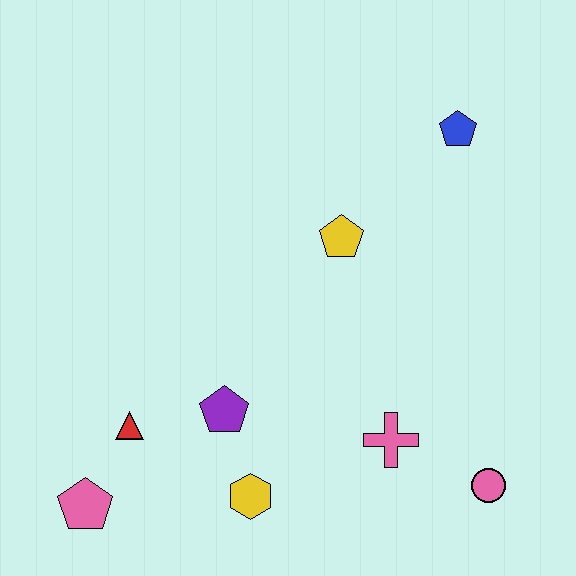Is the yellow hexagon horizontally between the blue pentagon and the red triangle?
Yes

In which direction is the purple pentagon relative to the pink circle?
The purple pentagon is to the left of the pink circle.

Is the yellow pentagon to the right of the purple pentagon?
Yes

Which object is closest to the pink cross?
The pink circle is closest to the pink cross.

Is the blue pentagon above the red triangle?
Yes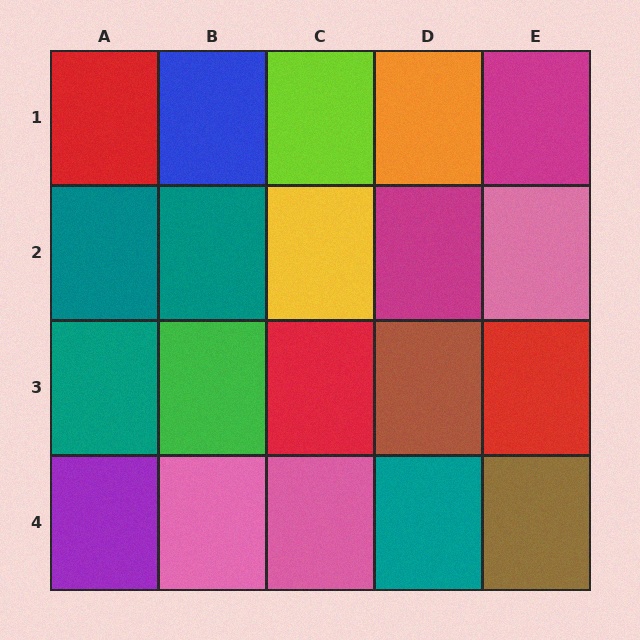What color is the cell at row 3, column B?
Green.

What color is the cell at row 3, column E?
Red.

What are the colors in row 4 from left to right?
Purple, pink, pink, teal, brown.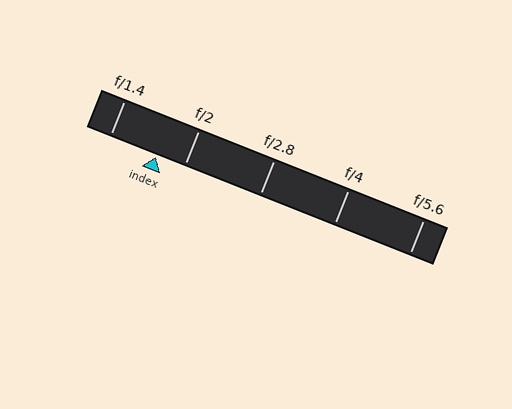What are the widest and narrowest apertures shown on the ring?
The widest aperture shown is f/1.4 and the narrowest is f/5.6.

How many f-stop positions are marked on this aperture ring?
There are 5 f-stop positions marked.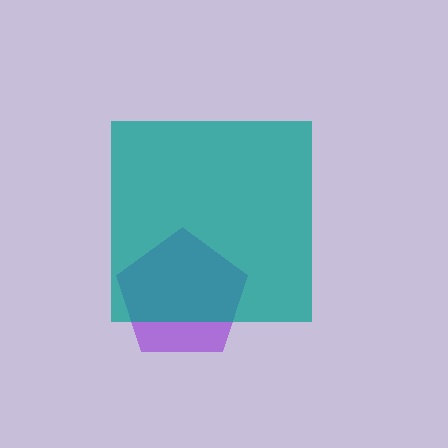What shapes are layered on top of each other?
The layered shapes are: a purple pentagon, a teal square.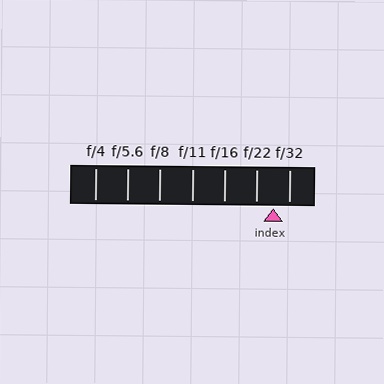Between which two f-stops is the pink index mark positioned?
The index mark is between f/22 and f/32.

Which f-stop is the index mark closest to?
The index mark is closest to f/32.